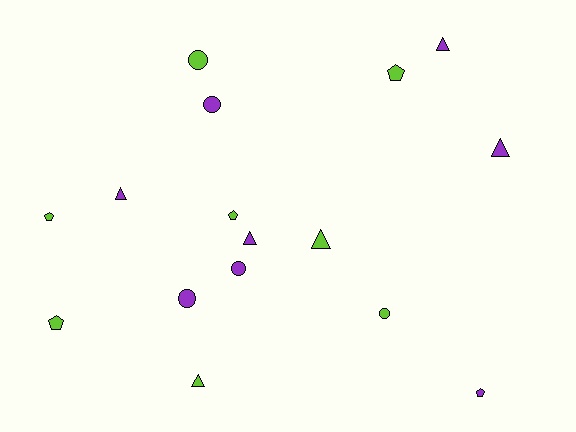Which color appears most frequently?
Lime, with 8 objects.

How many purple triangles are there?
There are 4 purple triangles.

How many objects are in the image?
There are 16 objects.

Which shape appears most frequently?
Triangle, with 6 objects.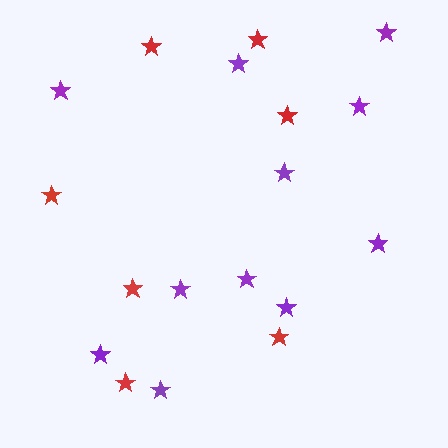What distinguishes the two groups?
There are 2 groups: one group of purple stars (11) and one group of red stars (7).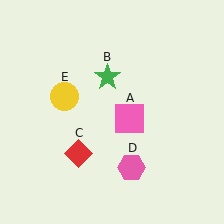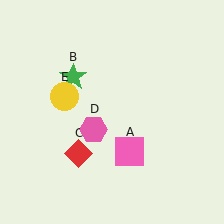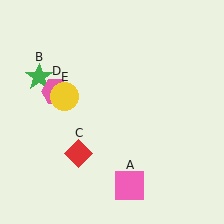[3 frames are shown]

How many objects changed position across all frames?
3 objects changed position: pink square (object A), green star (object B), pink hexagon (object D).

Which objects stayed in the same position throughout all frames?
Red diamond (object C) and yellow circle (object E) remained stationary.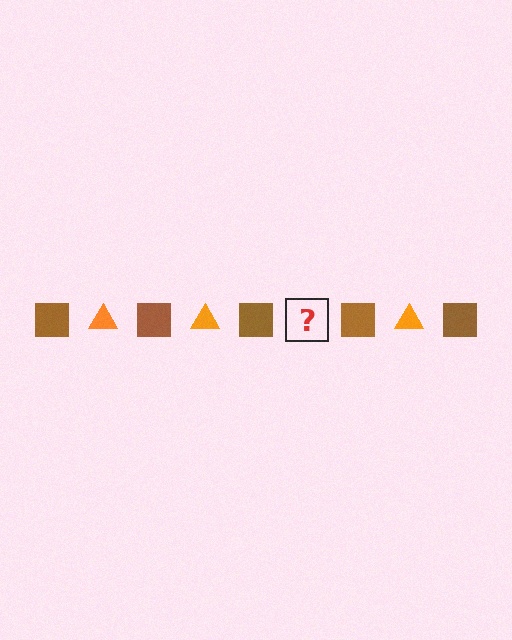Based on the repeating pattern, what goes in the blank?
The blank should be an orange triangle.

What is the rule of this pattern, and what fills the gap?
The rule is that the pattern alternates between brown square and orange triangle. The gap should be filled with an orange triangle.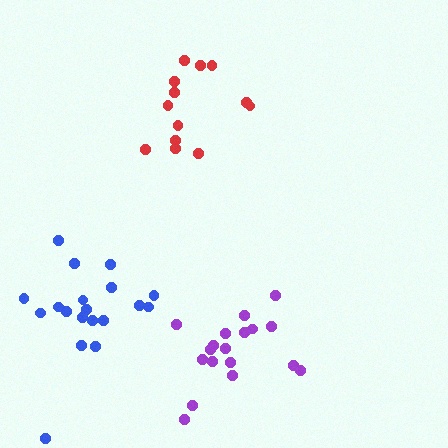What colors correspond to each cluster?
The clusters are colored: red, purple, blue.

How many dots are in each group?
Group 1: 13 dots, Group 2: 18 dots, Group 3: 19 dots (50 total).